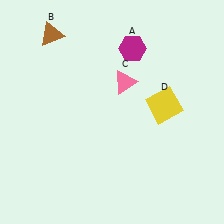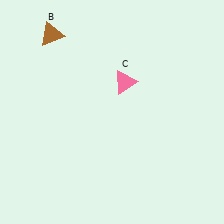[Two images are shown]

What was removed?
The magenta hexagon (A), the yellow square (D) were removed in Image 2.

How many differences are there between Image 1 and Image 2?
There are 2 differences between the two images.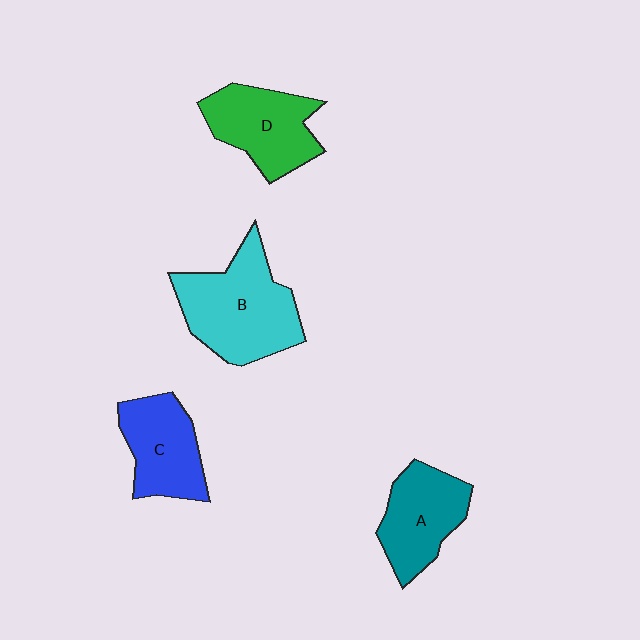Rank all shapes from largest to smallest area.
From largest to smallest: B (cyan), D (green), A (teal), C (blue).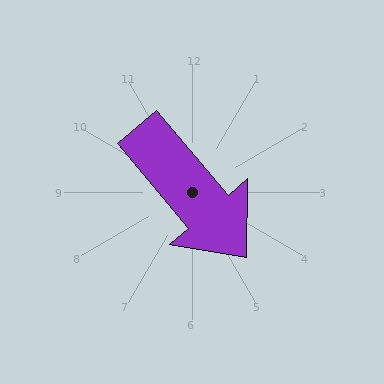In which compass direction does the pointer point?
Southeast.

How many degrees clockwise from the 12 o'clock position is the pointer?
Approximately 140 degrees.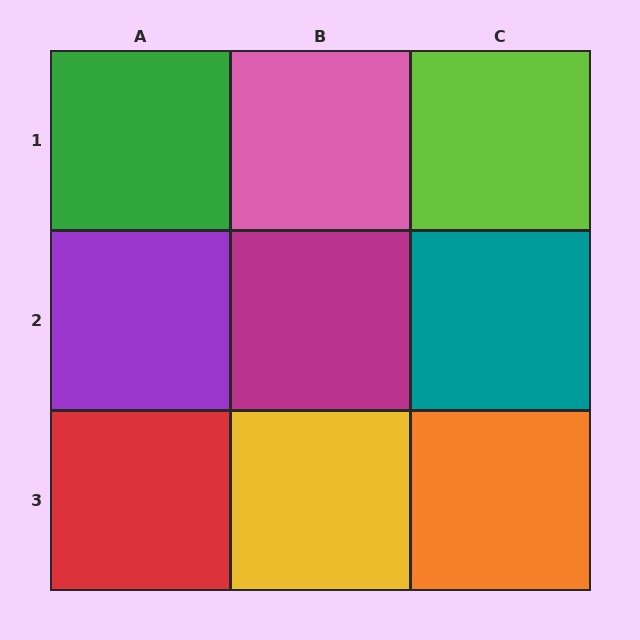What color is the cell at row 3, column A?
Red.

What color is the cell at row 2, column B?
Magenta.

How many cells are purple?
1 cell is purple.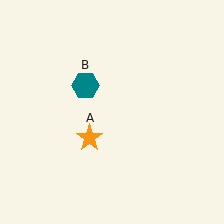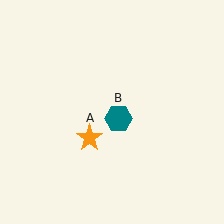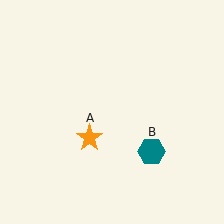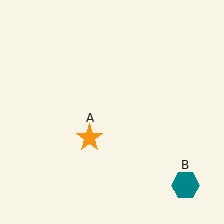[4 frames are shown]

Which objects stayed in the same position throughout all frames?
Orange star (object A) remained stationary.